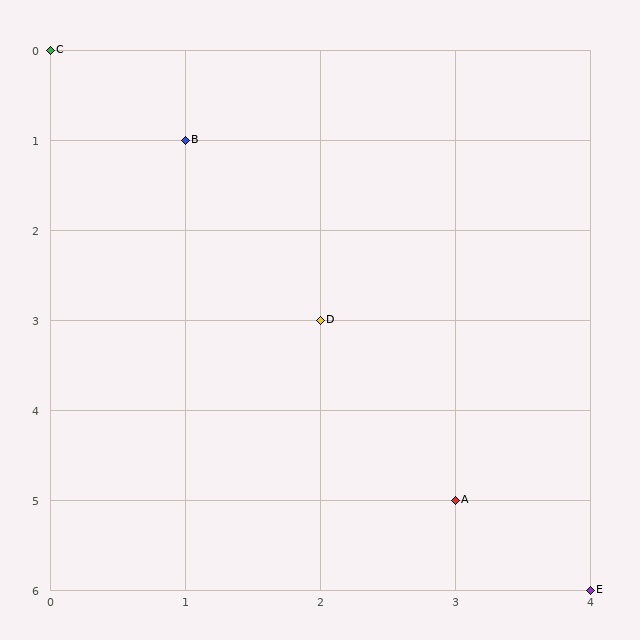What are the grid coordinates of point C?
Point C is at grid coordinates (0, 0).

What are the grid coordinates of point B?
Point B is at grid coordinates (1, 1).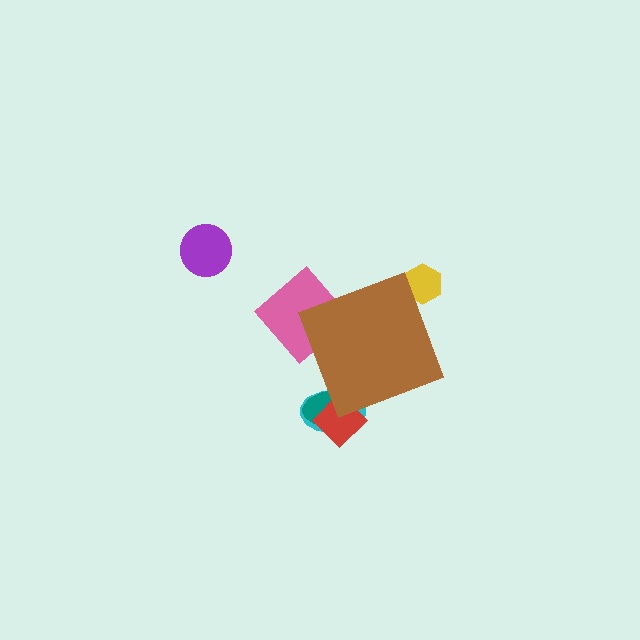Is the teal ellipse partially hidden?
Yes, the teal ellipse is partially hidden behind the brown diamond.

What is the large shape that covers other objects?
A brown diamond.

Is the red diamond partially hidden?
Yes, the red diamond is partially hidden behind the brown diamond.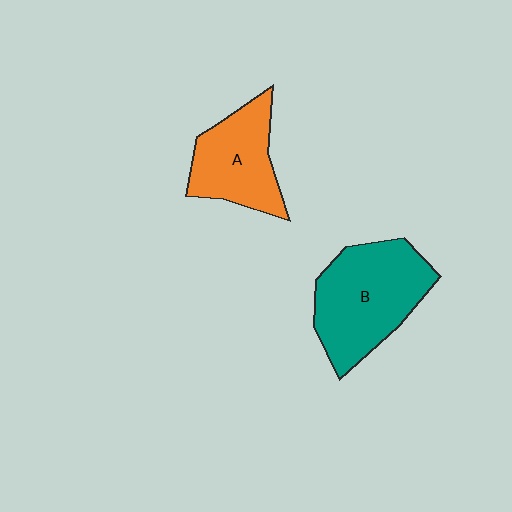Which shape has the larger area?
Shape B (teal).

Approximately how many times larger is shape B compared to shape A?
Approximately 1.4 times.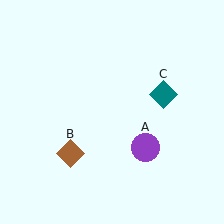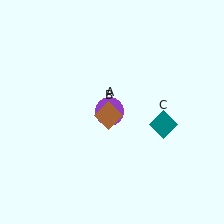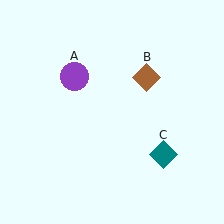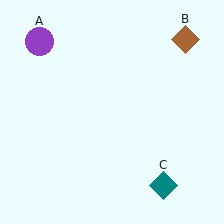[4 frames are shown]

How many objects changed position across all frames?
3 objects changed position: purple circle (object A), brown diamond (object B), teal diamond (object C).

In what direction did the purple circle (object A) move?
The purple circle (object A) moved up and to the left.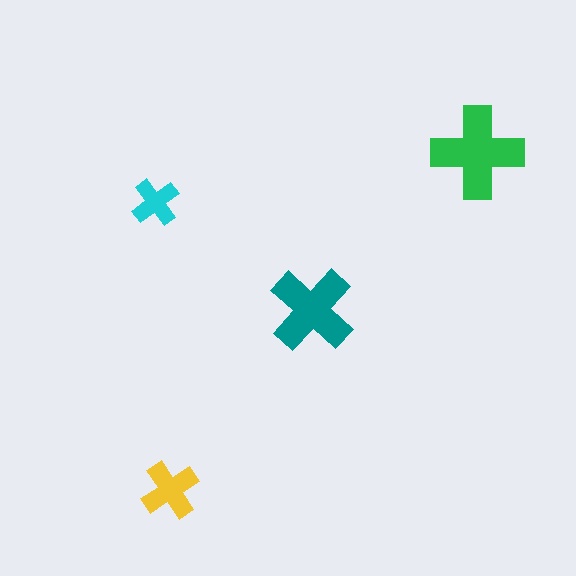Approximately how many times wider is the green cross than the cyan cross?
About 2 times wider.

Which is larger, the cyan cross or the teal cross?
The teal one.